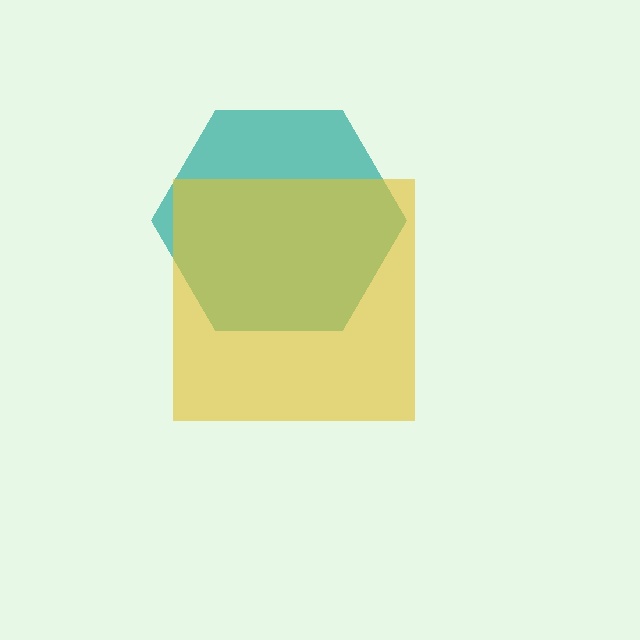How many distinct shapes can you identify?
There are 2 distinct shapes: a teal hexagon, a yellow square.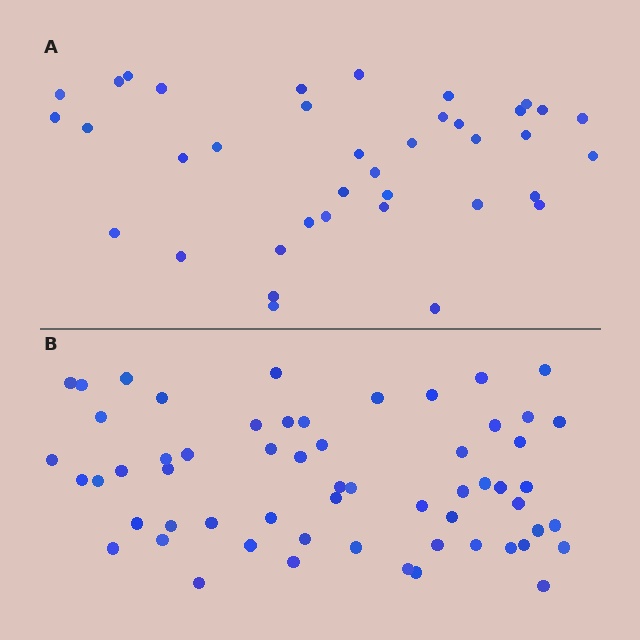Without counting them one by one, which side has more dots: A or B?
Region B (the bottom region) has more dots.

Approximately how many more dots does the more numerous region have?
Region B has approximately 20 more dots than region A.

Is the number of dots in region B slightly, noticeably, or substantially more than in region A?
Region B has substantially more. The ratio is roughly 1.6 to 1.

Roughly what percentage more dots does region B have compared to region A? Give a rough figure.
About 55% more.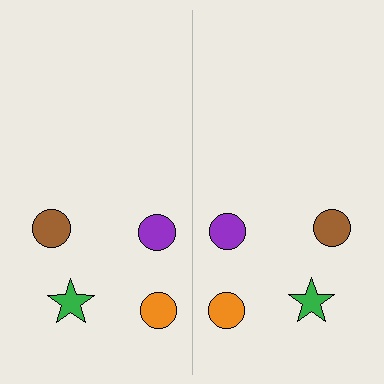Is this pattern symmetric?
Yes, this pattern has bilateral (reflection) symmetry.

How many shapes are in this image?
There are 8 shapes in this image.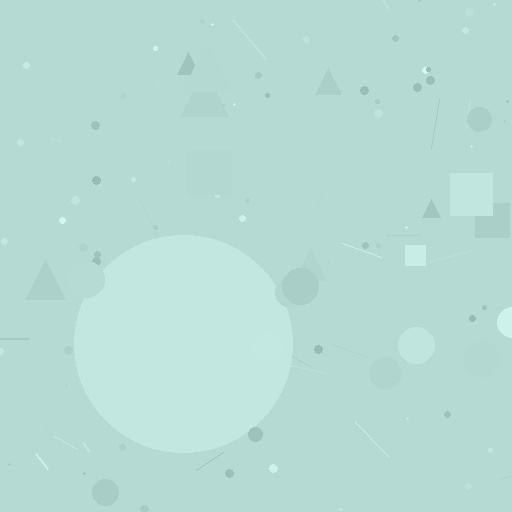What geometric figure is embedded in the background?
A circle is embedded in the background.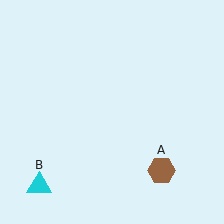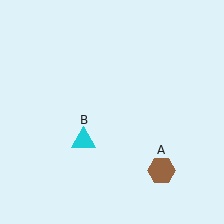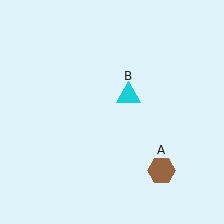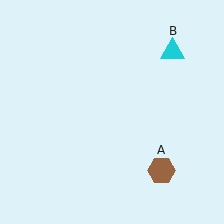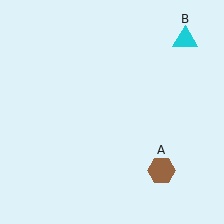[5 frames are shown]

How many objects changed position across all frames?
1 object changed position: cyan triangle (object B).